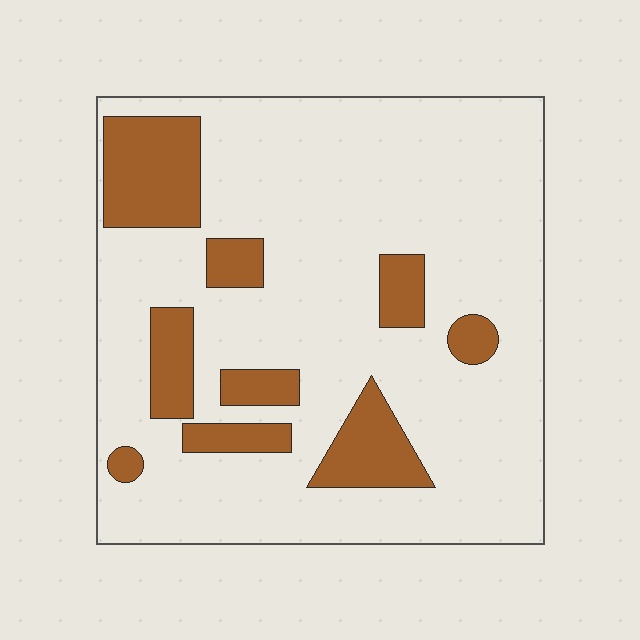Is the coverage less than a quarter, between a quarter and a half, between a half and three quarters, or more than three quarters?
Less than a quarter.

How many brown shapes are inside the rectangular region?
9.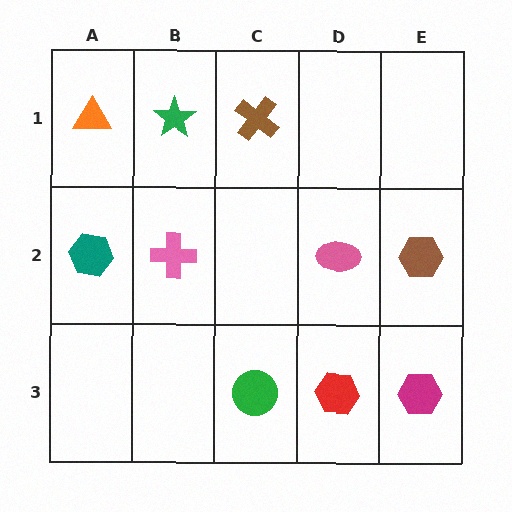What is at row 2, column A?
A teal hexagon.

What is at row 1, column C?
A brown cross.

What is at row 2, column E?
A brown hexagon.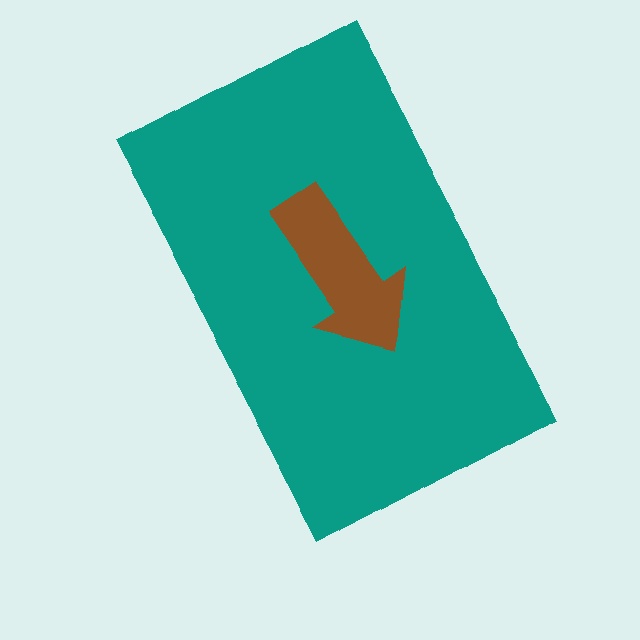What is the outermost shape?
The teal rectangle.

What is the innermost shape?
The brown arrow.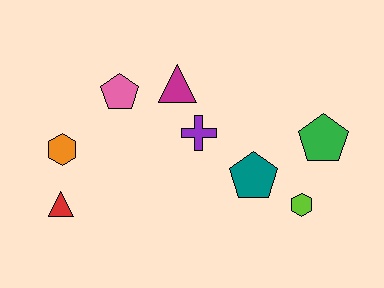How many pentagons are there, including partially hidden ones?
There are 3 pentagons.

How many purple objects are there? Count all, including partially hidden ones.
There is 1 purple object.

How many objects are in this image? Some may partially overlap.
There are 8 objects.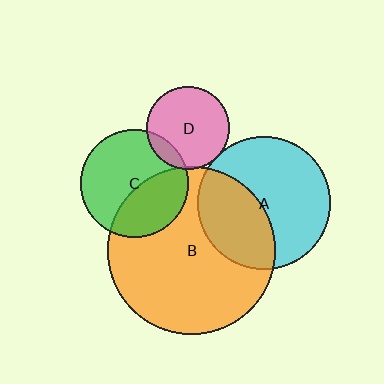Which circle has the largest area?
Circle B (orange).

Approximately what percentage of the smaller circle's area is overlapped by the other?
Approximately 40%.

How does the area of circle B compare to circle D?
Approximately 4.1 times.